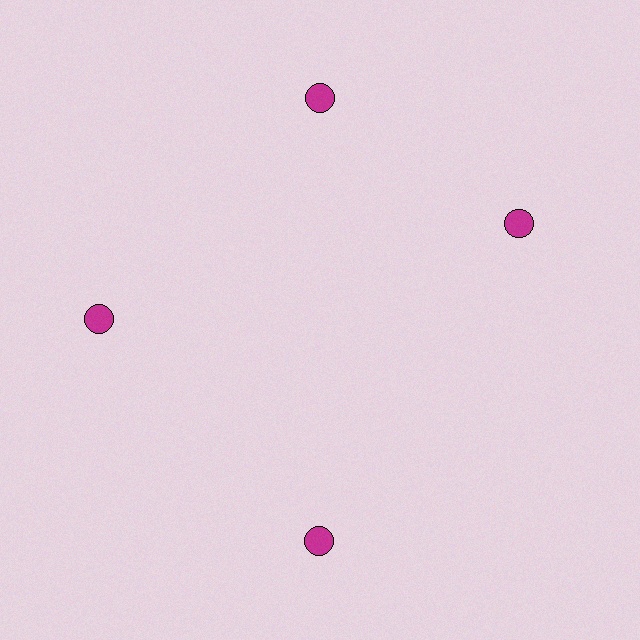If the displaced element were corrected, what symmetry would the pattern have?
It would have 4-fold rotational symmetry — the pattern would map onto itself every 90 degrees.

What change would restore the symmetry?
The symmetry would be restored by rotating it back into even spacing with its neighbors so that all 4 circles sit at equal angles and equal distance from the center.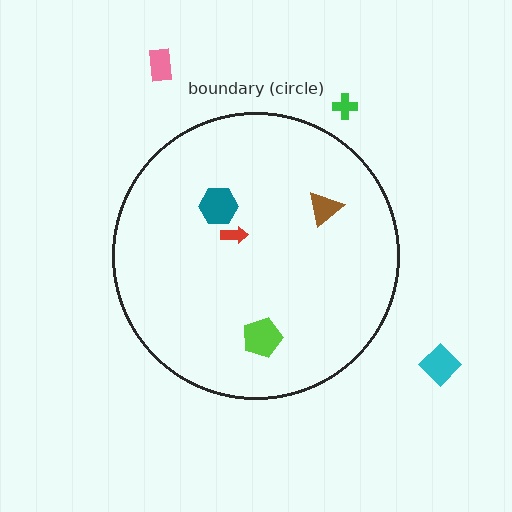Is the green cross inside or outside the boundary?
Outside.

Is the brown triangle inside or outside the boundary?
Inside.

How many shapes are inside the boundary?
4 inside, 3 outside.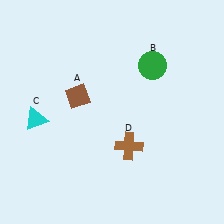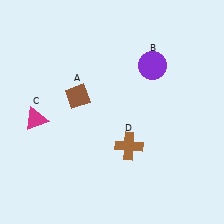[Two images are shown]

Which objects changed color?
B changed from green to purple. C changed from cyan to magenta.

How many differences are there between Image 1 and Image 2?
There are 2 differences between the two images.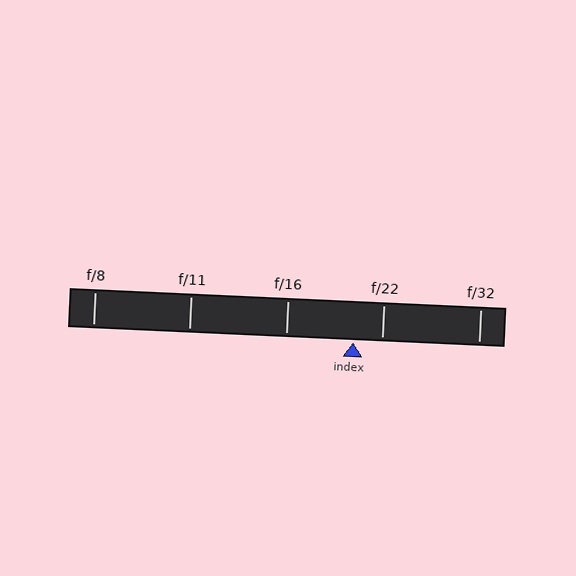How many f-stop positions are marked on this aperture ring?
There are 5 f-stop positions marked.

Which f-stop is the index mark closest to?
The index mark is closest to f/22.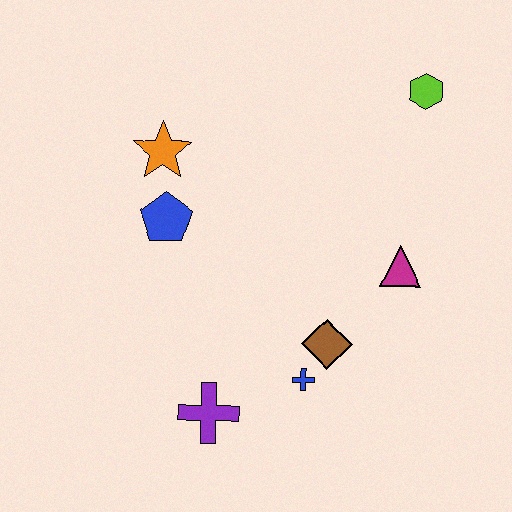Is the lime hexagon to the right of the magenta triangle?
Yes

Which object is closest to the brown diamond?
The blue cross is closest to the brown diamond.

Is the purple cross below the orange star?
Yes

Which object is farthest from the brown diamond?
The lime hexagon is farthest from the brown diamond.